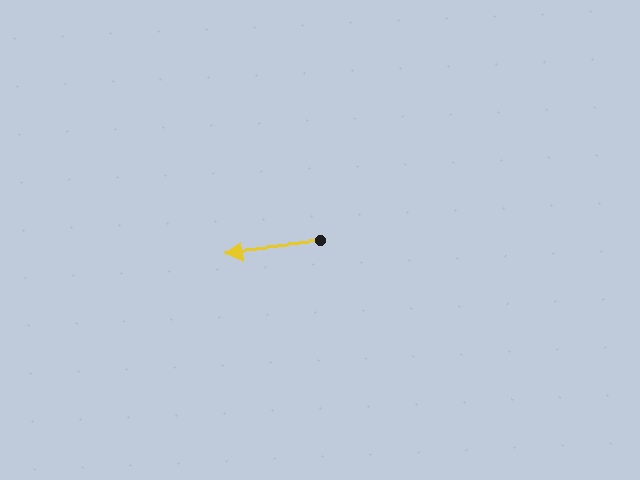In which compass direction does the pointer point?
West.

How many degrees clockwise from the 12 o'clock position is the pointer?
Approximately 264 degrees.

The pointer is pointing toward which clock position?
Roughly 9 o'clock.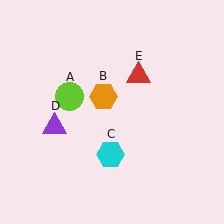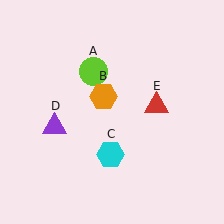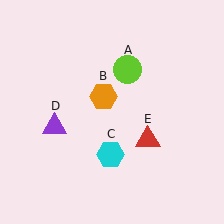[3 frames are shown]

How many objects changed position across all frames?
2 objects changed position: lime circle (object A), red triangle (object E).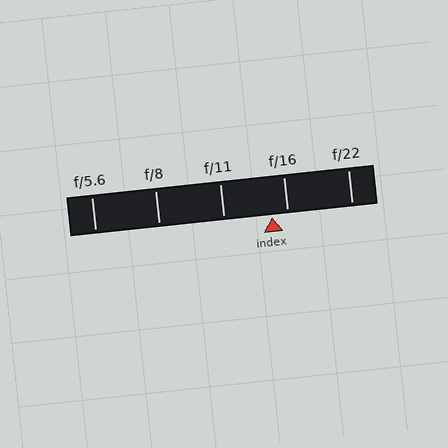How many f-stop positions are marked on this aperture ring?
There are 5 f-stop positions marked.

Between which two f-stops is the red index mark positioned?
The index mark is between f/11 and f/16.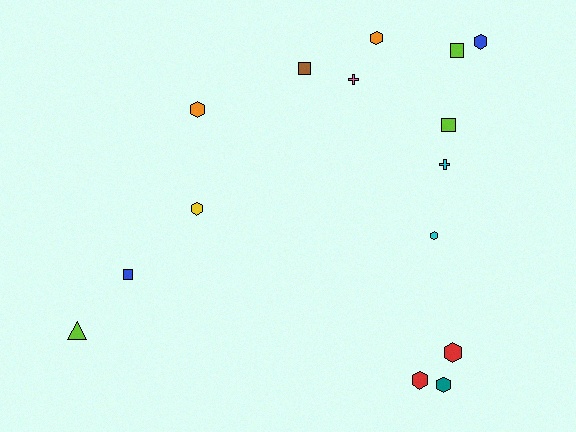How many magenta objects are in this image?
There are no magenta objects.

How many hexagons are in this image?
There are 8 hexagons.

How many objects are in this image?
There are 15 objects.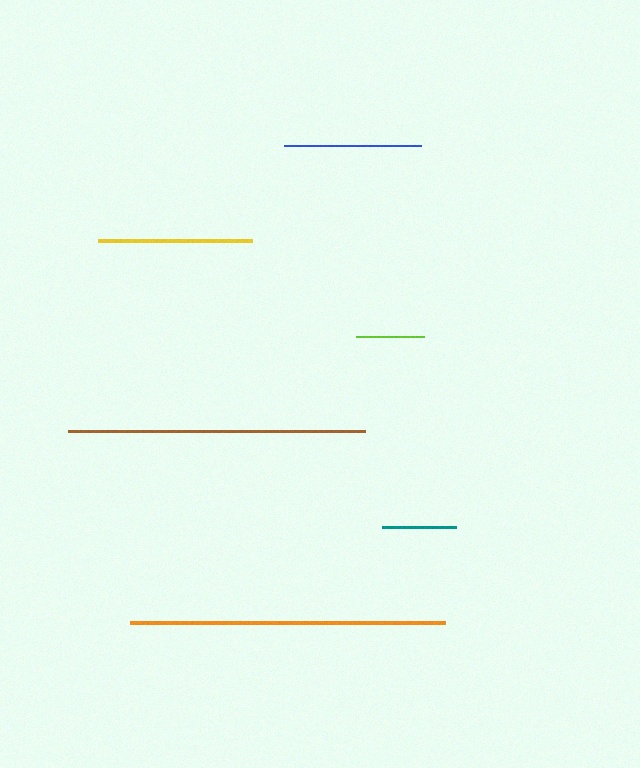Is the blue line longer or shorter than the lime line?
The blue line is longer than the lime line.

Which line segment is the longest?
The orange line is the longest at approximately 316 pixels.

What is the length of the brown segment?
The brown segment is approximately 298 pixels long.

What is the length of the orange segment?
The orange segment is approximately 316 pixels long.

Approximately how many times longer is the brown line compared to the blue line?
The brown line is approximately 2.2 times the length of the blue line.